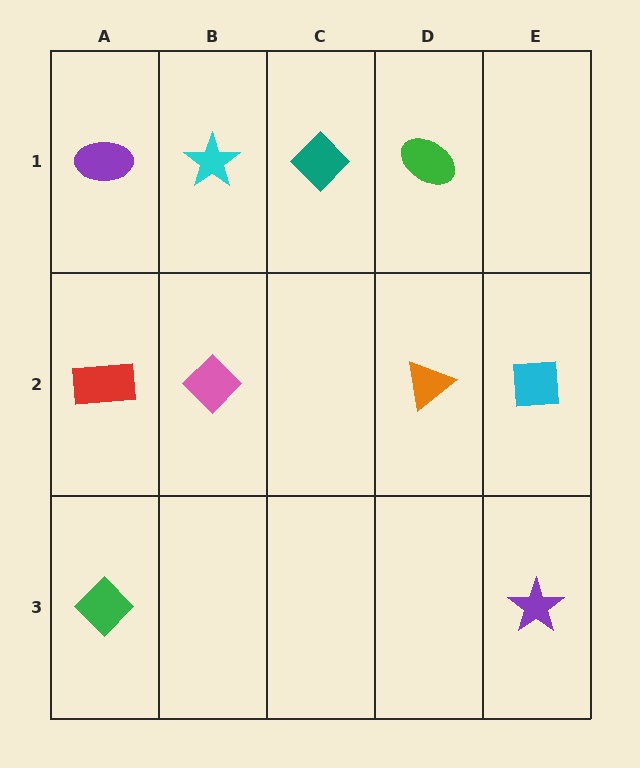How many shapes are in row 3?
2 shapes.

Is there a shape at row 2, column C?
No, that cell is empty.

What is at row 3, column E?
A purple star.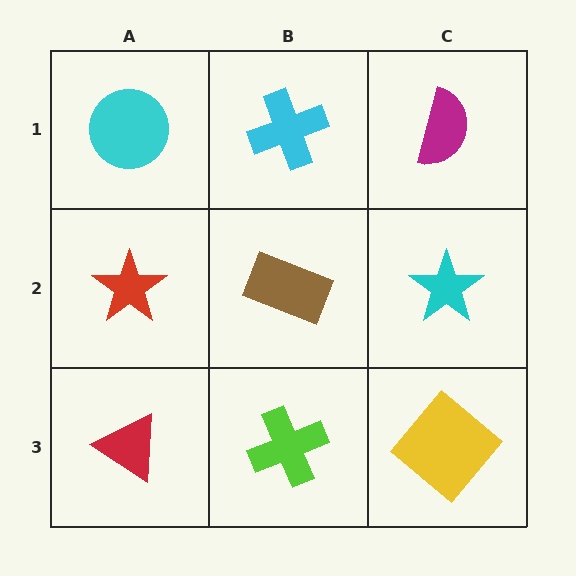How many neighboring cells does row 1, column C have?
2.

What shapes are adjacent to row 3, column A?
A red star (row 2, column A), a lime cross (row 3, column B).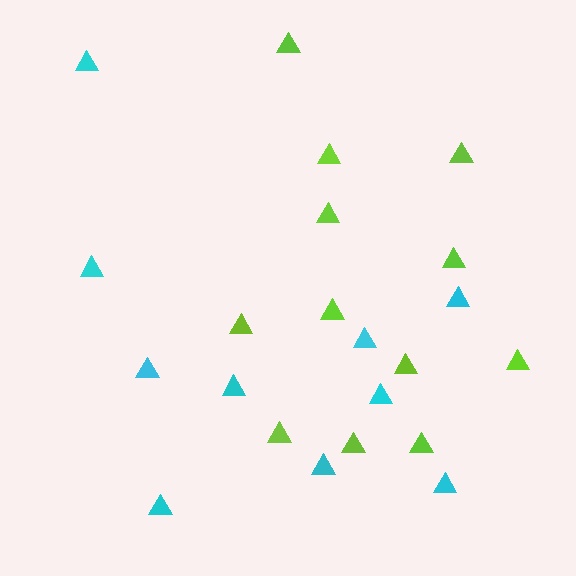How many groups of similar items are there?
There are 2 groups: one group of cyan triangles (10) and one group of lime triangles (12).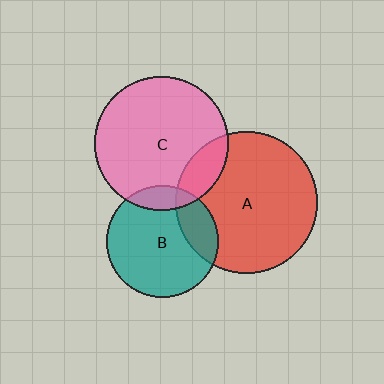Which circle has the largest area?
Circle A (red).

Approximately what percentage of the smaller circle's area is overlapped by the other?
Approximately 15%.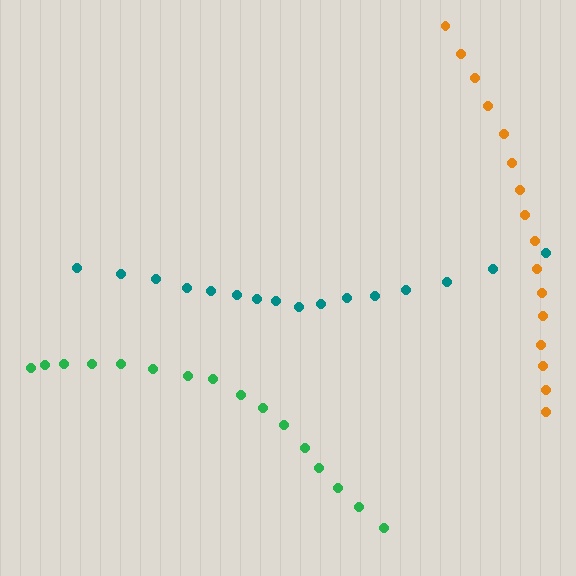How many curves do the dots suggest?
There are 3 distinct paths.